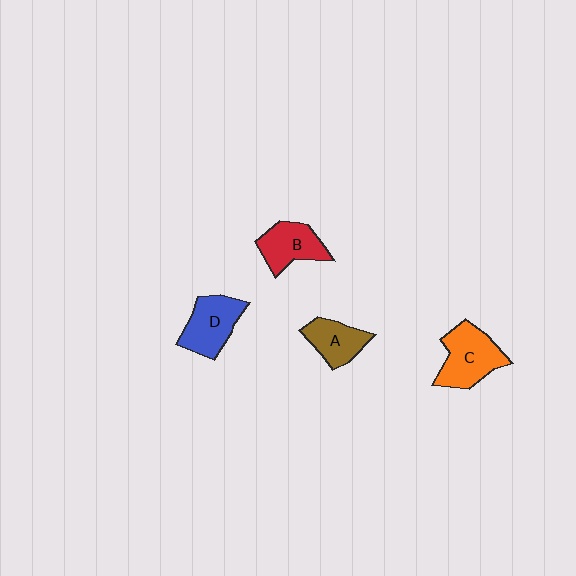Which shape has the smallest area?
Shape A (brown).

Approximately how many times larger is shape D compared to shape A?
Approximately 1.3 times.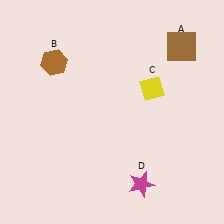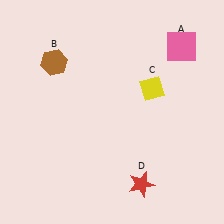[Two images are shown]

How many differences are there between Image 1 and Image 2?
There are 2 differences between the two images.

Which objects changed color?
A changed from brown to pink. D changed from magenta to red.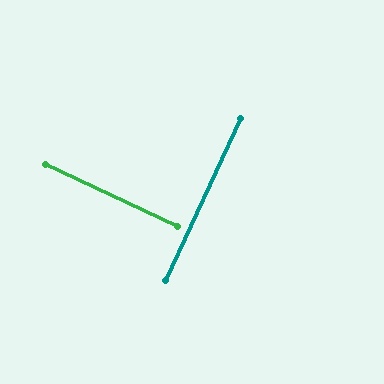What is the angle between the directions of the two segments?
Approximately 90 degrees.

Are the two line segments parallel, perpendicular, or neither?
Perpendicular — they meet at approximately 90°.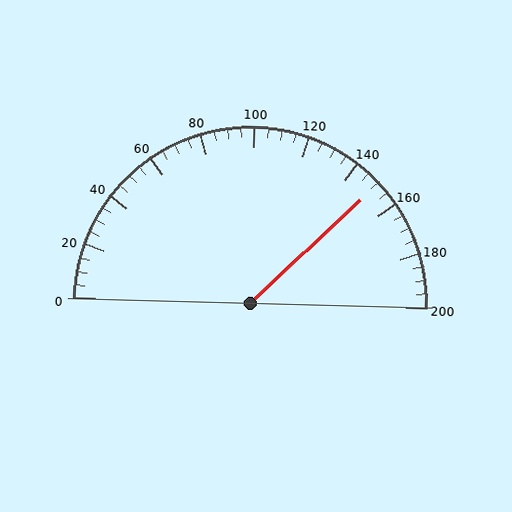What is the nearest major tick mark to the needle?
The nearest major tick mark is 160.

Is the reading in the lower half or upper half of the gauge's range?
The reading is in the upper half of the range (0 to 200).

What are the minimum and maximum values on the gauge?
The gauge ranges from 0 to 200.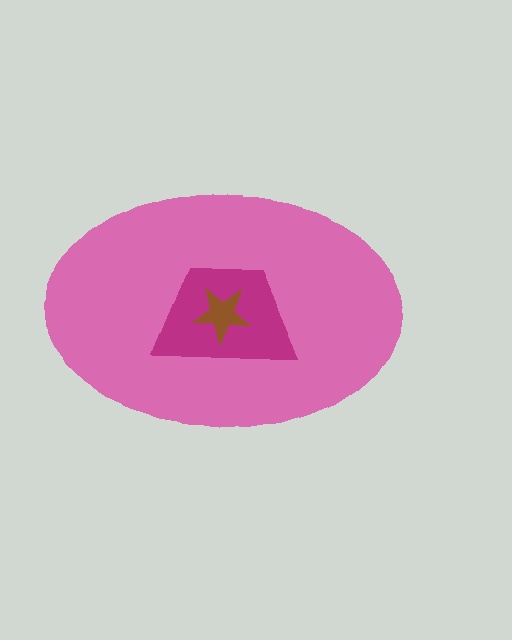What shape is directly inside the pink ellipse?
The magenta trapezoid.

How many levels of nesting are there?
3.